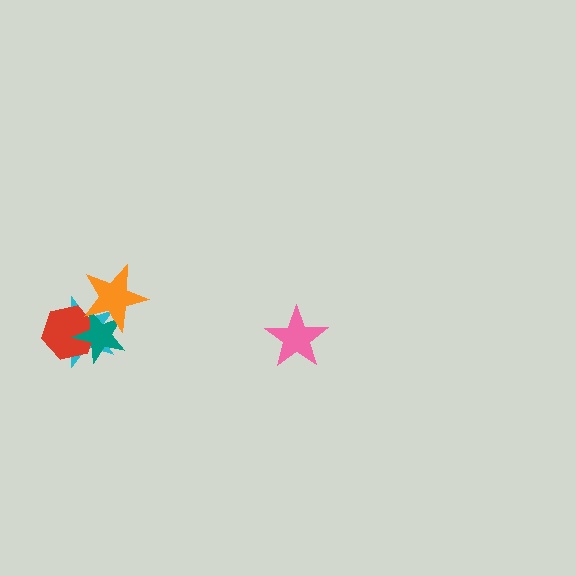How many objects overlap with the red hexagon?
3 objects overlap with the red hexagon.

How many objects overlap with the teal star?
3 objects overlap with the teal star.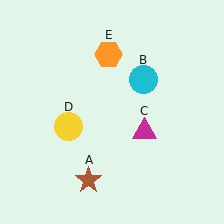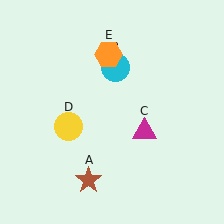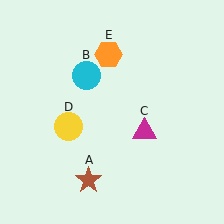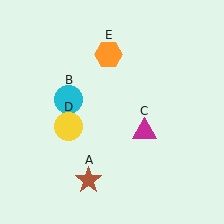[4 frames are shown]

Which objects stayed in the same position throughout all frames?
Brown star (object A) and magenta triangle (object C) and yellow circle (object D) and orange hexagon (object E) remained stationary.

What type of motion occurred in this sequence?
The cyan circle (object B) rotated counterclockwise around the center of the scene.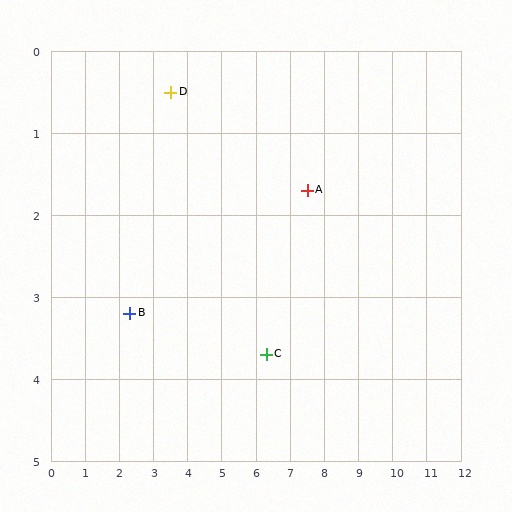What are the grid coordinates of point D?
Point D is at approximately (3.5, 0.5).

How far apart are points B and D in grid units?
Points B and D are about 3.0 grid units apart.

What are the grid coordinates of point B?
Point B is at approximately (2.3, 3.2).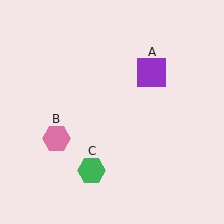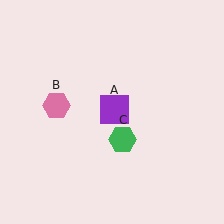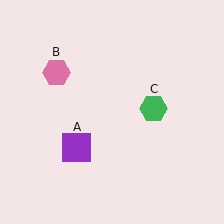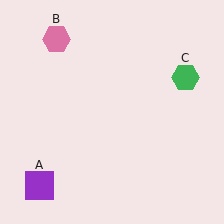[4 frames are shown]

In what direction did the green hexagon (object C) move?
The green hexagon (object C) moved up and to the right.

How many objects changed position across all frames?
3 objects changed position: purple square (object A), pink hexagon (object B), green hexagon (object C).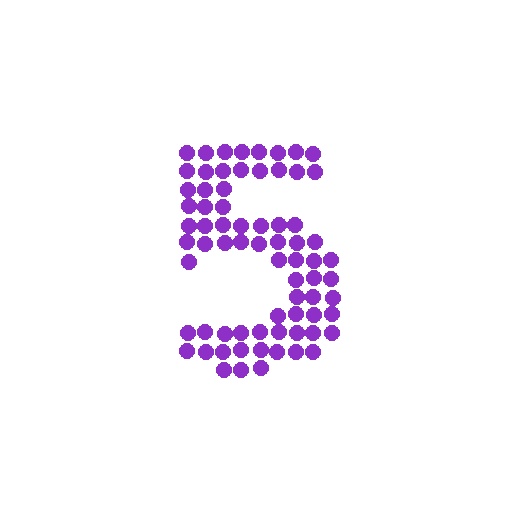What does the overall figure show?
The overall figure shows the digit 5.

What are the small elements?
The small elements are circles.